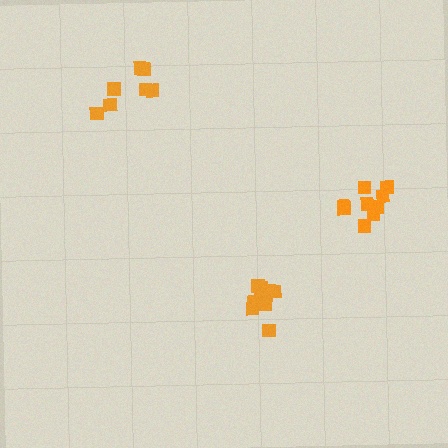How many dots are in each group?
Group 1: 7 dots, Group 2: 11 dots, Group 3: 9 dots (27 total).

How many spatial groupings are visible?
There are 3 spatial groupings.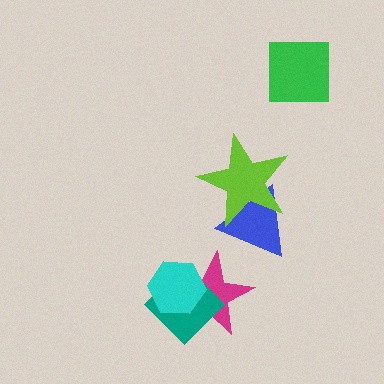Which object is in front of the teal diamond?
The cyan hexagon is in front of the teal diamond.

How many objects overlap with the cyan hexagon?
2 objects overlap with the cyan hexagon.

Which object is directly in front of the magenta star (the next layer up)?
The teal diamond is directly in front of the magenta star.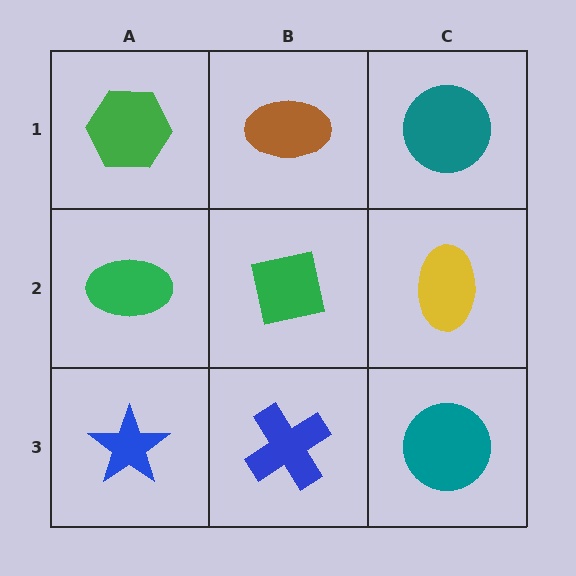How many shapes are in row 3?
3 shapes.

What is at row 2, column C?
A yellow ellipse.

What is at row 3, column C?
A teal circle.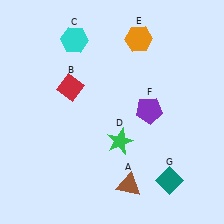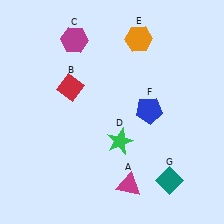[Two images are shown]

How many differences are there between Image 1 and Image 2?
There are 3 differences between the two images.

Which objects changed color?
A changed from brown to magenta. C changed from cyan to magenta. F changed from purple to blue.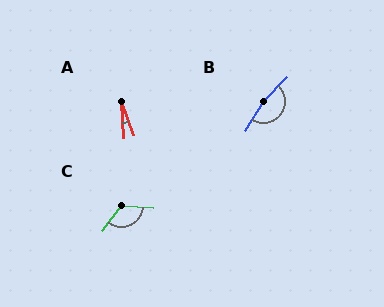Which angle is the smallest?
A, at approximately 17 degrees.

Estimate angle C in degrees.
Approximately 123 degrees.